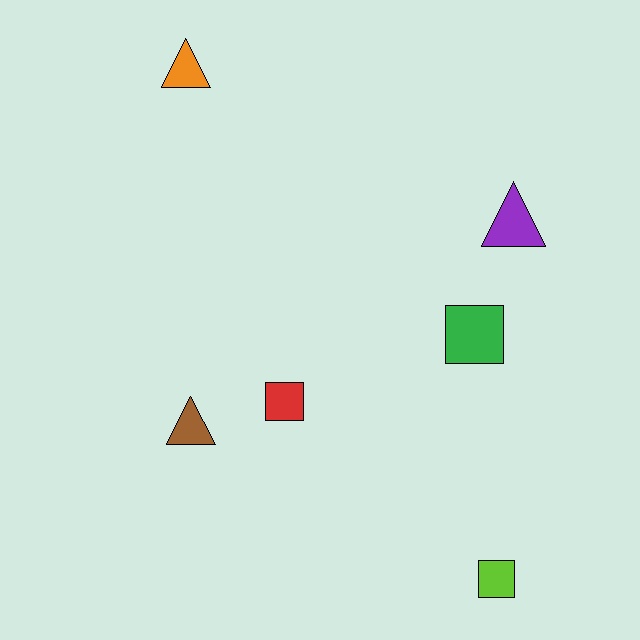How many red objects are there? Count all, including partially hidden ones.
There is 1 red object.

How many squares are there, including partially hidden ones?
There are 3 squares.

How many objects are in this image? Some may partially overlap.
There are 6 objects.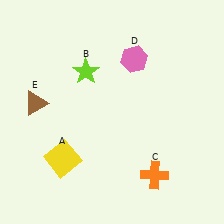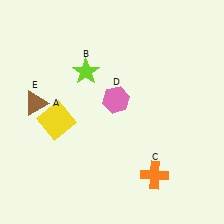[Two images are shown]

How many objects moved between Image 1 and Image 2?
2 objects moved between the two images.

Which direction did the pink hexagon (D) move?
The pink hexagon (D) moved down.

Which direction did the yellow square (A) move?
The yellow square (A) moved up.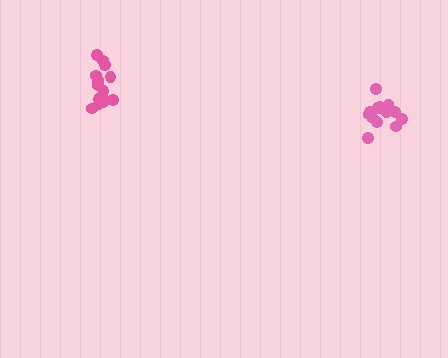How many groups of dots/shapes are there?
There are 2 groups.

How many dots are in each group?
Group 1: 15 dots, Group 2: 16 dots (31 total).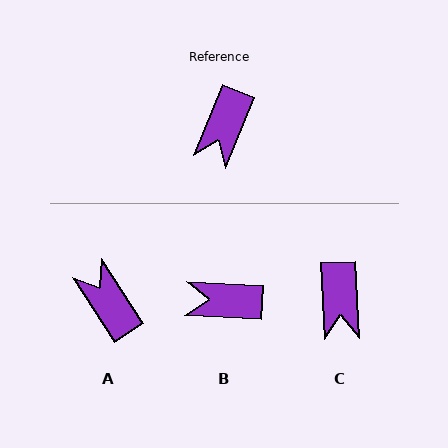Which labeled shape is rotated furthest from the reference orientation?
A, about 124 degrees away.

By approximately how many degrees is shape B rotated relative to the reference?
Approximately 71 degrees clockwise.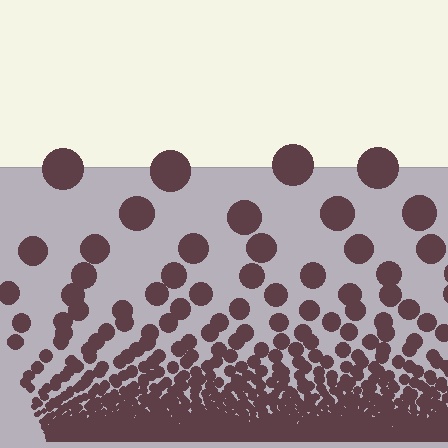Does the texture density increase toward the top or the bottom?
Density increases toward the bottom.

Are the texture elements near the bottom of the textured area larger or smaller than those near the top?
Smaller. The gradient is inverted — elements near the bottom are smaller and denser.